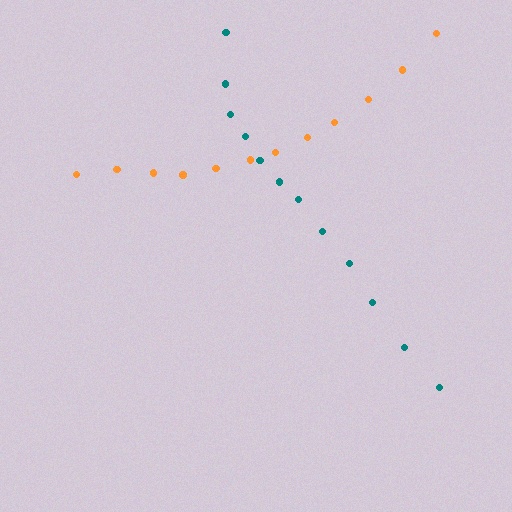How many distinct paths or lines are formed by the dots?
There are 2 distinct paths.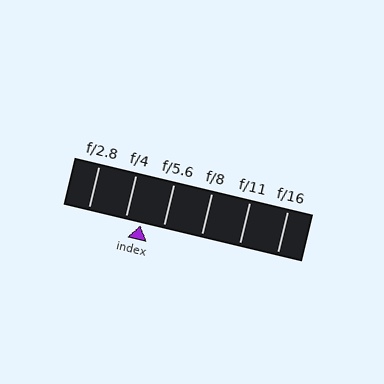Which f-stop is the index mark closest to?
The index mark is closest to f/4.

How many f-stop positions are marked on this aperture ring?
There are 6 f-stop positions marked.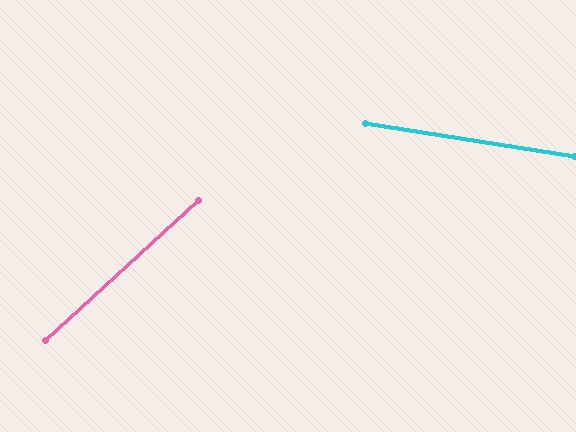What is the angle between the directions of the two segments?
Approximately 51 degrees.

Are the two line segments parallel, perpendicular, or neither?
Neither parallel nor perpendicular — they differ by about 51°.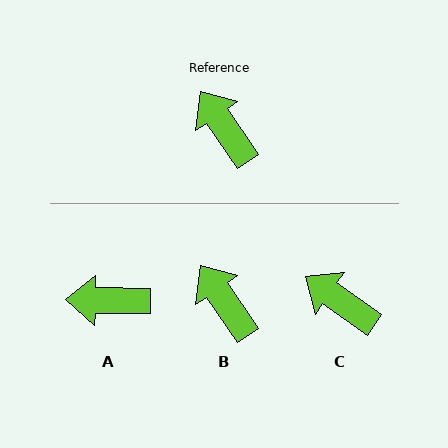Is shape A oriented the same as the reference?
No, it is off by about 54 degrees.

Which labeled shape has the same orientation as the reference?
B.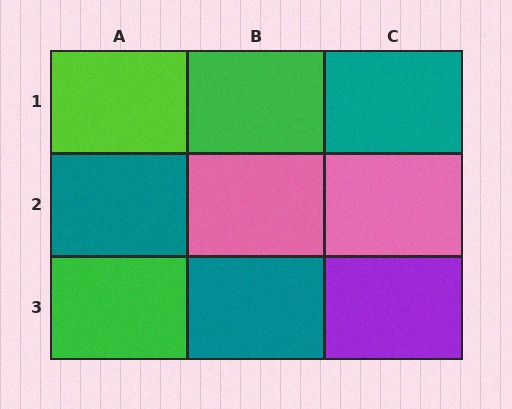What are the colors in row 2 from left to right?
Teal, pink, pink.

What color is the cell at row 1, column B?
Green.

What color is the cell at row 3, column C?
Purple.